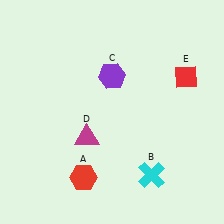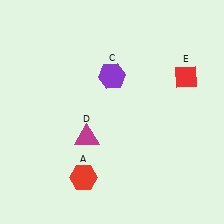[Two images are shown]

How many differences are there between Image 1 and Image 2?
There is 1 difference between the two images.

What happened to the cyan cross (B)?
The cyan cross (B) was removed in Image 2. It was in the bottom-right area of Image 1.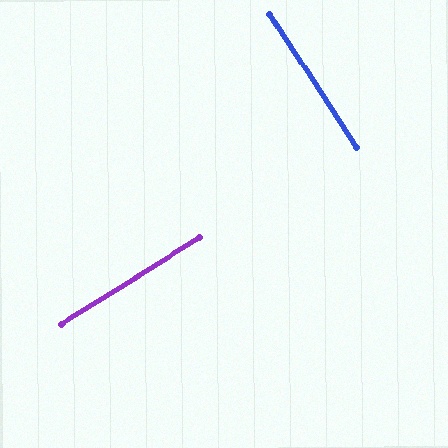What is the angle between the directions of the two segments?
Approximately 89 degrees.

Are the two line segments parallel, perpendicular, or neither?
Perpendicular — they meet at approximately 89°.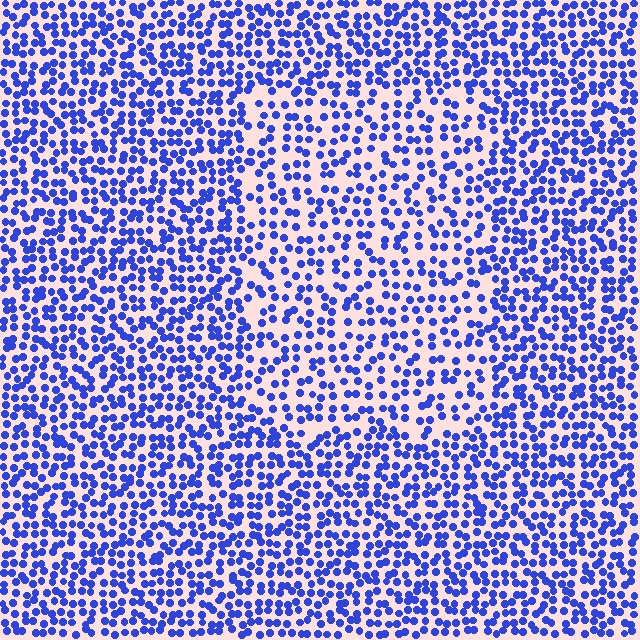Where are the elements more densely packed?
The elements are more densely packed outside the rectangle boundary.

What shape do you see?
I see a rectangle.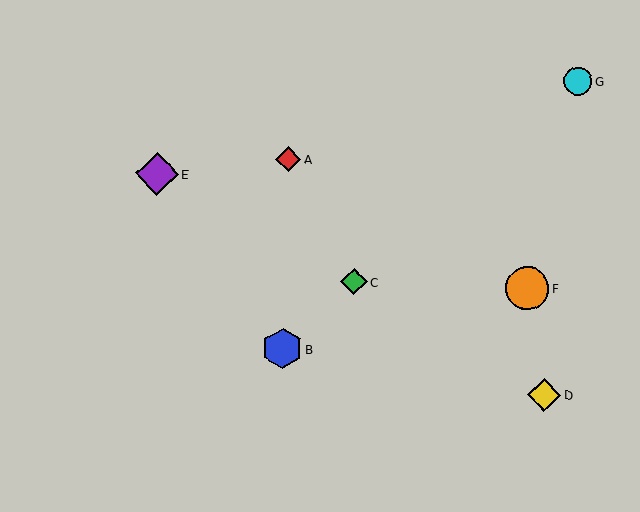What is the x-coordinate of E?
Object E is at x≈157.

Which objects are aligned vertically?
Objects A, B are aligned vertically.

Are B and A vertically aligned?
Yes, both are at x≈282.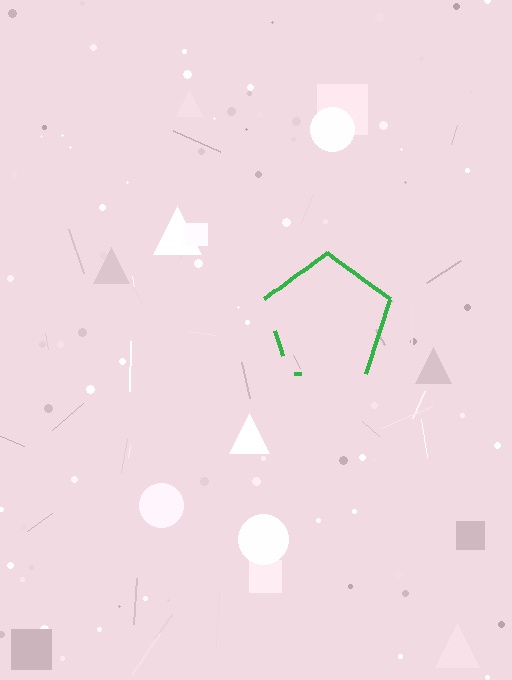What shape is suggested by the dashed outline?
The dashed outline suggests a pentagon.